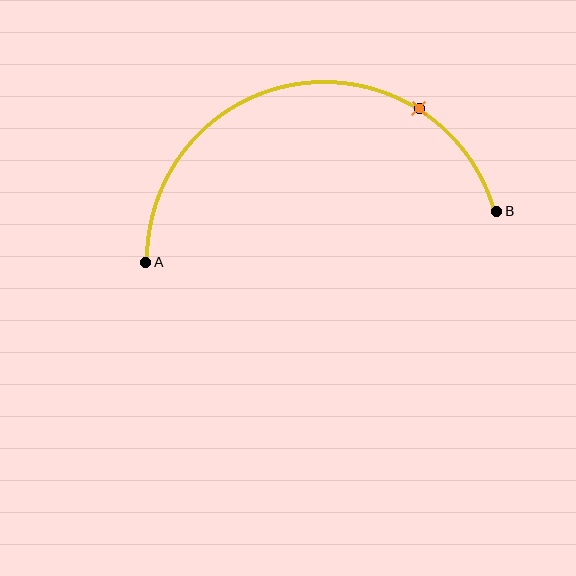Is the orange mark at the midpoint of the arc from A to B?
No. The orange mark lies on the arc but is closer to endpoint B. The arc midpoint would be at the point on the curve equidistant along the arc from both A and B.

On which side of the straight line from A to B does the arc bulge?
The arc bulges above the straight line connecting A and B.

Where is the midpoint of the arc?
The arc midpoint is the point on the curve farthest from the straight line joining A and B. It sits above that line.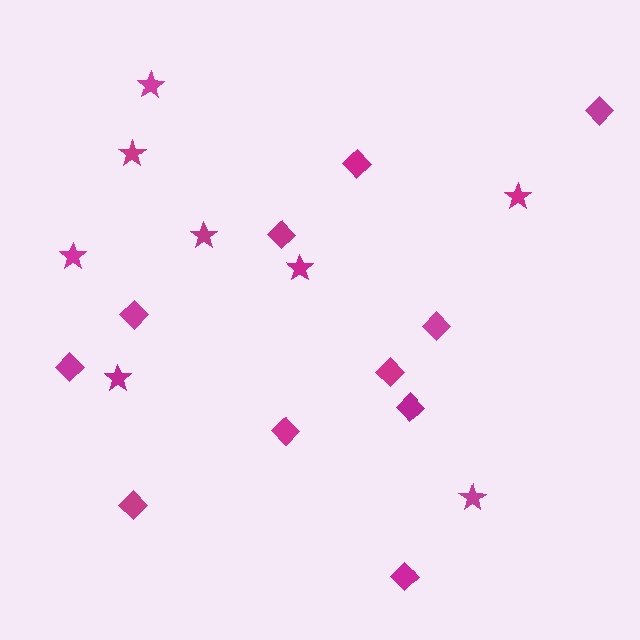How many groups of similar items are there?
There are 2 groups: one group of diamonds (11) and one group of stars (8).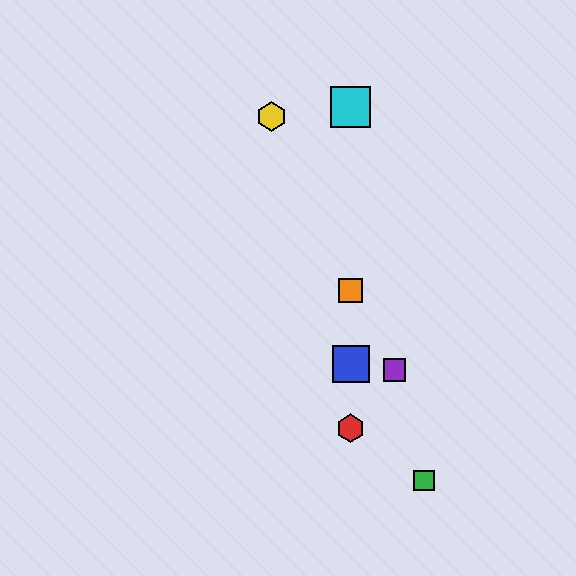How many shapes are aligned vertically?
4 shapes (the red hexagon, the blue square, the orange square, the cyan square) are aligned vertically.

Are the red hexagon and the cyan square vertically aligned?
Yes, both are at x≈351.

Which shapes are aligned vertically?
The red hexagon, the blue square, the orange square, the cyan square are aligned vertically.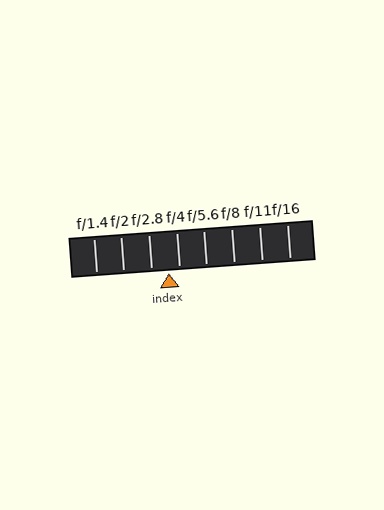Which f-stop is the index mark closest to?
The index mark is closest to f/4.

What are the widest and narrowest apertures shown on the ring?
The widest aperture shown is f/1.4 and the narrowest is f/16.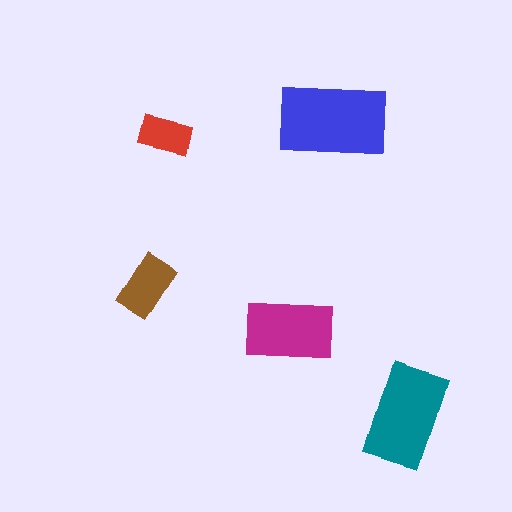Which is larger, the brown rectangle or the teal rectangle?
The teal one.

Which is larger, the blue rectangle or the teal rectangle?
The blue one.